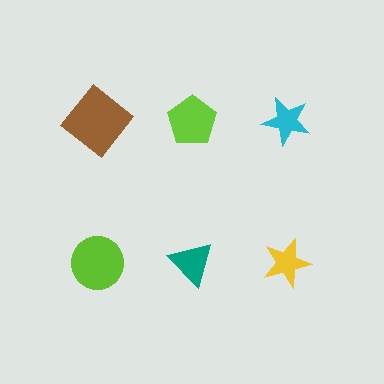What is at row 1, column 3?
A cyan star.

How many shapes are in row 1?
3 shapes.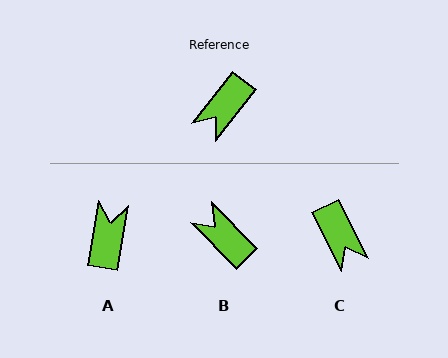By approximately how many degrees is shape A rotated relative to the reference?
Approximately 151 degrees clockwise.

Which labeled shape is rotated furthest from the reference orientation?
A, about 151 degrees away.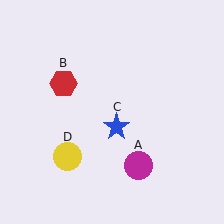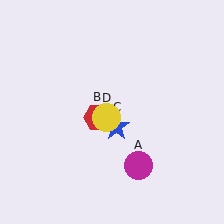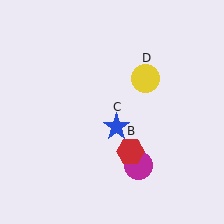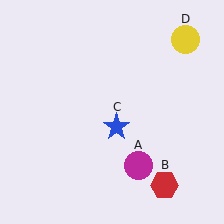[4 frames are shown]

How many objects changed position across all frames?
2 objects changed position: red hexagon (object B), yellow circle (object D).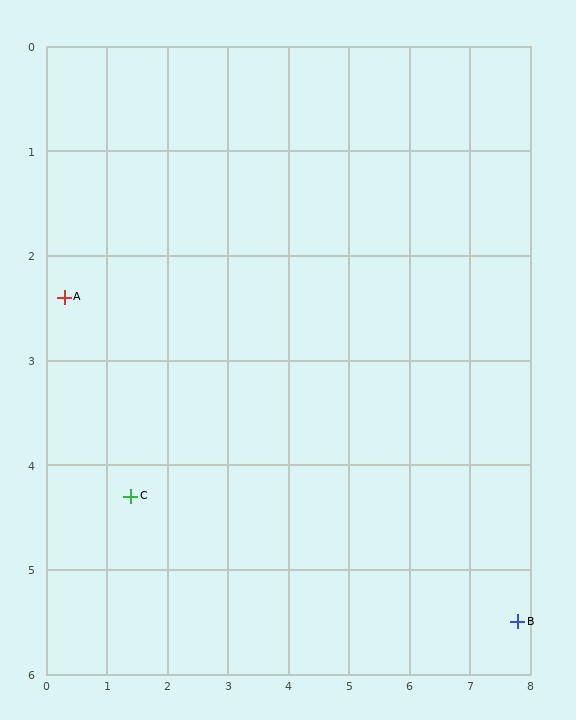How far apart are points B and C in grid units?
Points B and C are about 6.5 grid units apart.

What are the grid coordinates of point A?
Point A is at approximately (0.3, 2.4).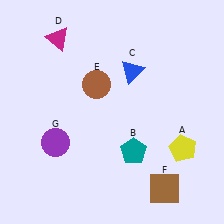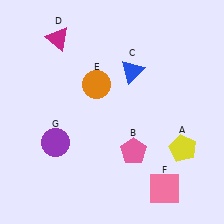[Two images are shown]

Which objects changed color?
B changed from teal to pink. E changed from brown to orange. F changed from brown to pink.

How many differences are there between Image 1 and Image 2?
There are 3 differences between the two images.